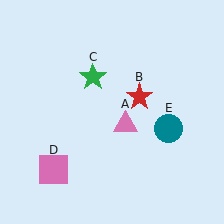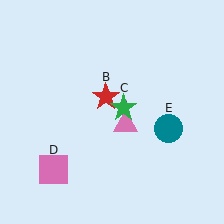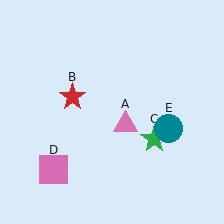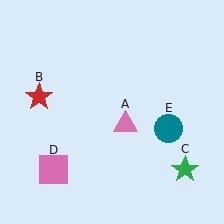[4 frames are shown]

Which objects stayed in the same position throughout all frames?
Pink triangle (object A) and pink square (object D) and teal circle (object E) remained stationary.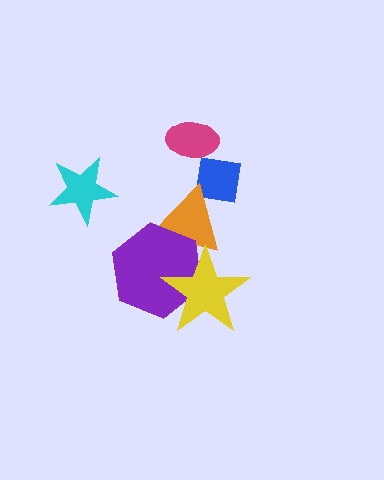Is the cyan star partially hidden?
No, no other shape covers it.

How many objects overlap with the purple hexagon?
2 objects overlap with the purple hexagon.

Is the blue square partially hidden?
Yes, it is partially covered by another shape.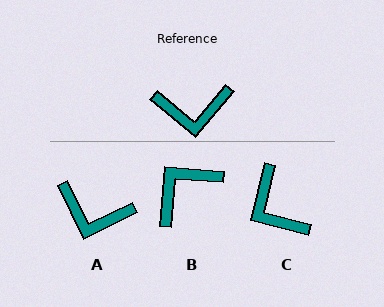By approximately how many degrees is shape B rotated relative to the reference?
Approximately 145 degrees clockwise.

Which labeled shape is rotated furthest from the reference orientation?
B, about 145 degrees away.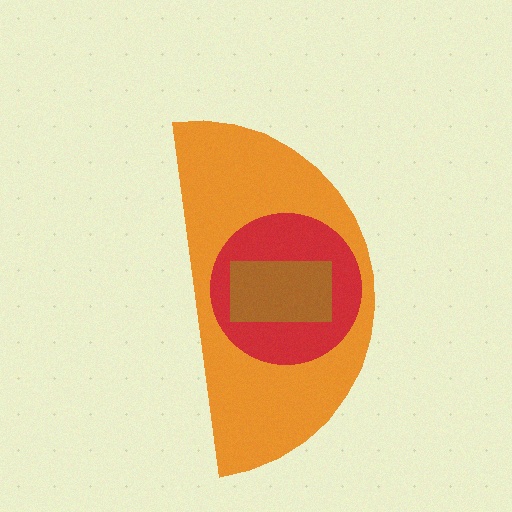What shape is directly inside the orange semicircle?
The red circle.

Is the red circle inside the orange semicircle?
Yes.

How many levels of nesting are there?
3.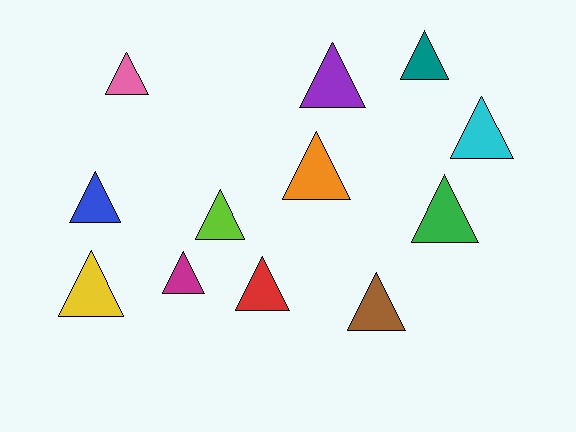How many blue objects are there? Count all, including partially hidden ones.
There is 1 blue object.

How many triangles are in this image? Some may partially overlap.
There are 12 triangles.